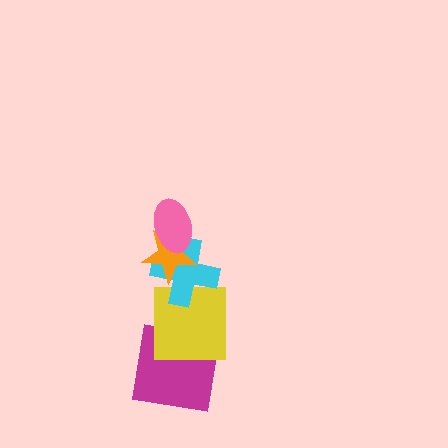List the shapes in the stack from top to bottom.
From top to bottom: the pink ellipse, the orange star, the cyan cross, the yellow square, the magenta square.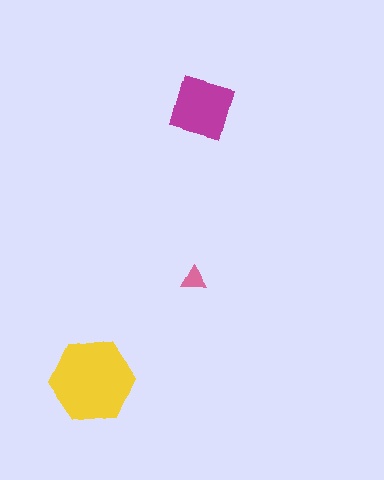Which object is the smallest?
The pink triangle.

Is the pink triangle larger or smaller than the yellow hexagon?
Smaller.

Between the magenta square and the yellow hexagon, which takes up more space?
The yellow hexagon.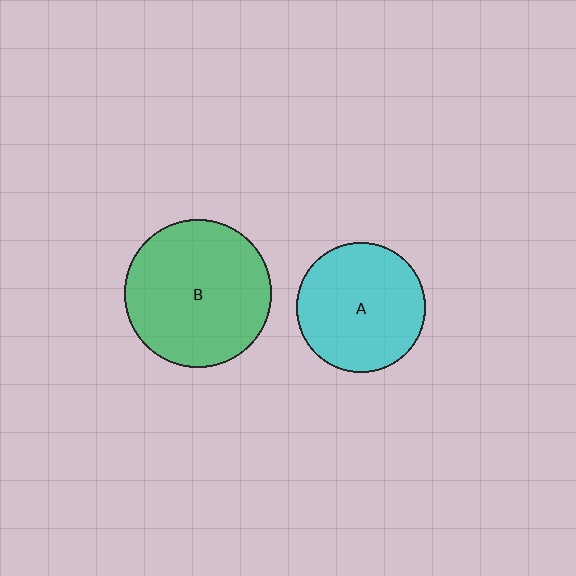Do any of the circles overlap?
No, none of the circles overlap.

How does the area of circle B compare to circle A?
Approximately 1.3 times.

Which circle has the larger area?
Circle B (green).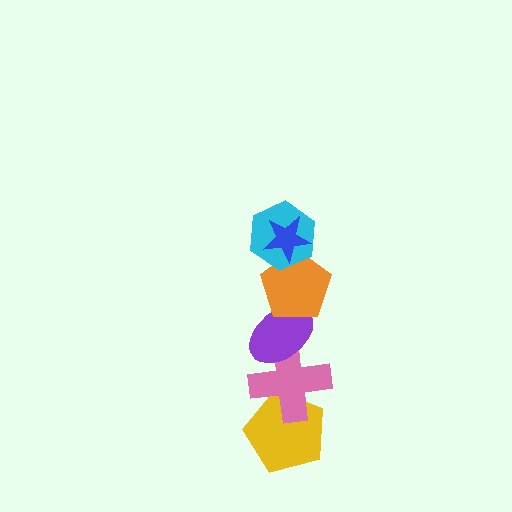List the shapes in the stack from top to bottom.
From top to bottom: the blue star, the cyan hexagon, the orange pentagon, the purple ellipse, the pink cross, the yellow pentagon.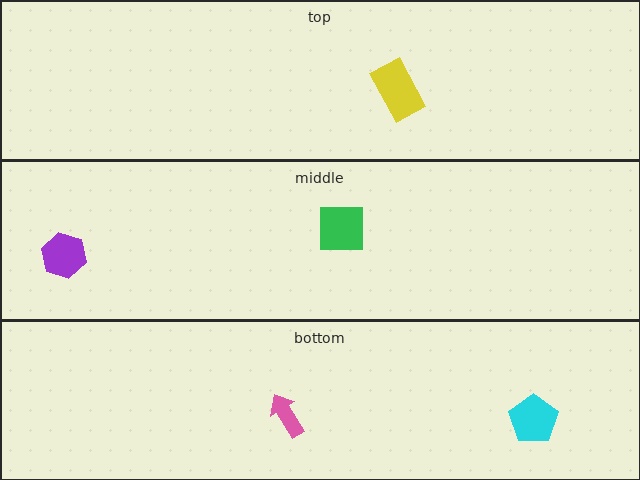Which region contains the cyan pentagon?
The bottom region.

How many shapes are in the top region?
1.